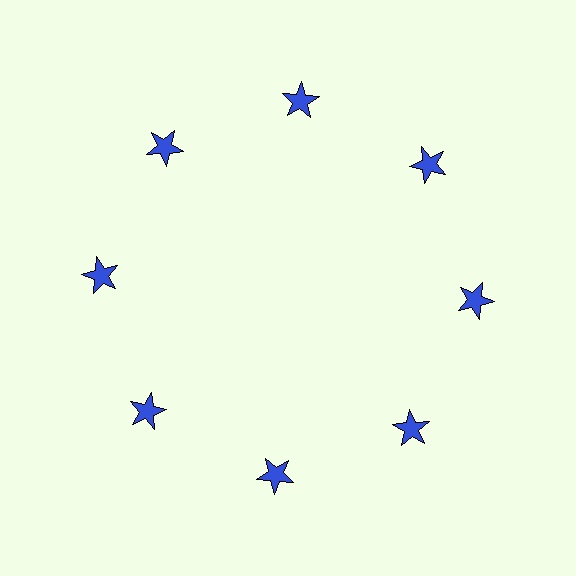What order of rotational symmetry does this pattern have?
This pattern has 8-fold rotational symmetry.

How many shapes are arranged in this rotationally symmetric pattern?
There are 8 shapes, arranged in 8 groups of 1.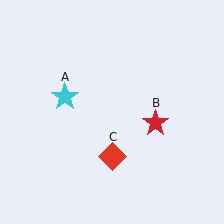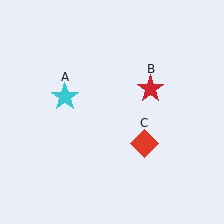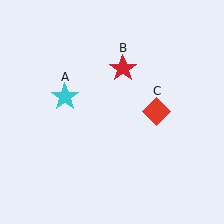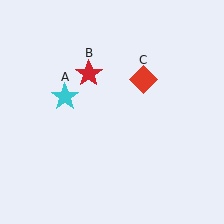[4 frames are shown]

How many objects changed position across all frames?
2 objects changed position: red star (object B), red diamond (object C).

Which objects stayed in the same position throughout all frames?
Cyan star (object A) remained stationary.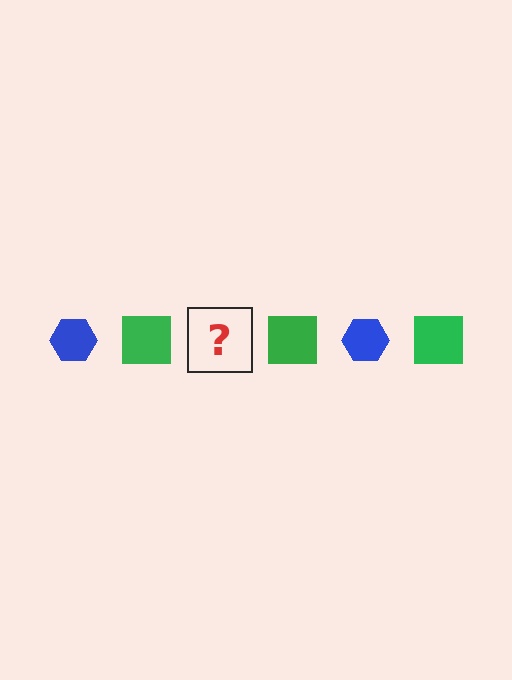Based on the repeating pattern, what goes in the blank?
The blank should be a blue hexagon.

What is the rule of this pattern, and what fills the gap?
The rule is that the pattern alternates between blue hexagon and green square. The gap should be filled with a blue hexagon.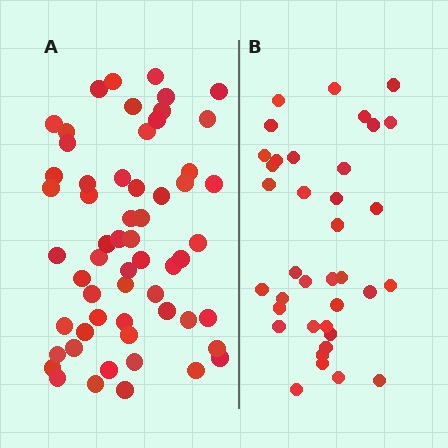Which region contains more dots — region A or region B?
Region A (the left region) has more dots.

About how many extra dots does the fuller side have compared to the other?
Region A has approximately 20 more dots than region B.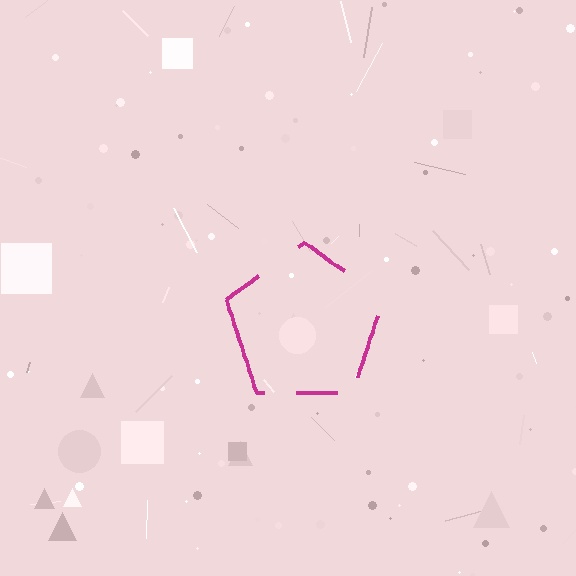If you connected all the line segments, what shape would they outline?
They would outline a pentagon.